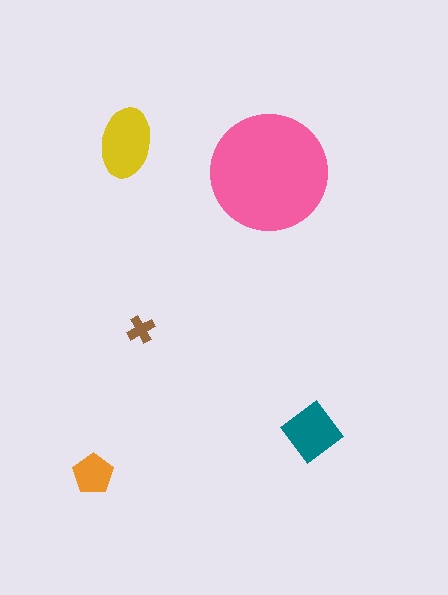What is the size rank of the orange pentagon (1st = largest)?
4th.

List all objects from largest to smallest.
The pink circle, the yellow ellipse, the teal diamond, the orange pentagon, the brown cross.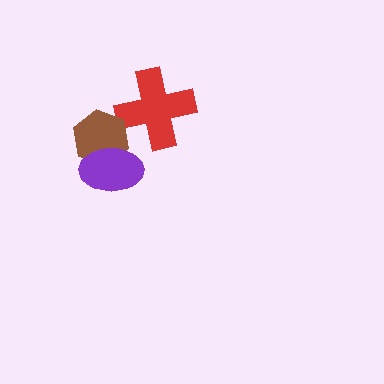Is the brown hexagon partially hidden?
Yes, it is partially covered by another shape.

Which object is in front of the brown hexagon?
The purple ellipse is in front of the brown hexagon.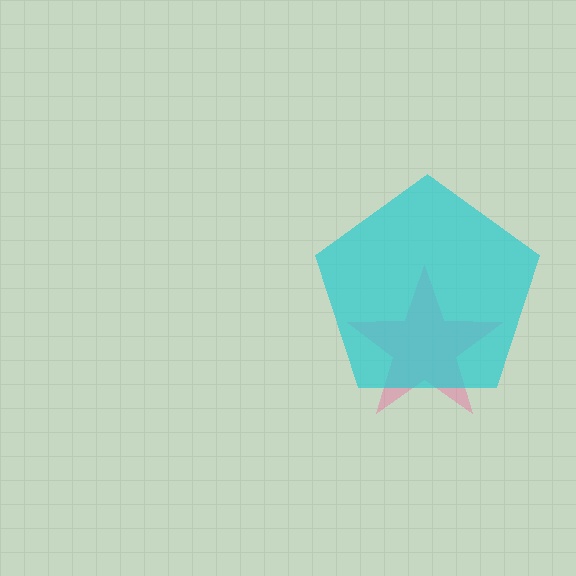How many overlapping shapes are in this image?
There are 2 overlapping shapes in the image.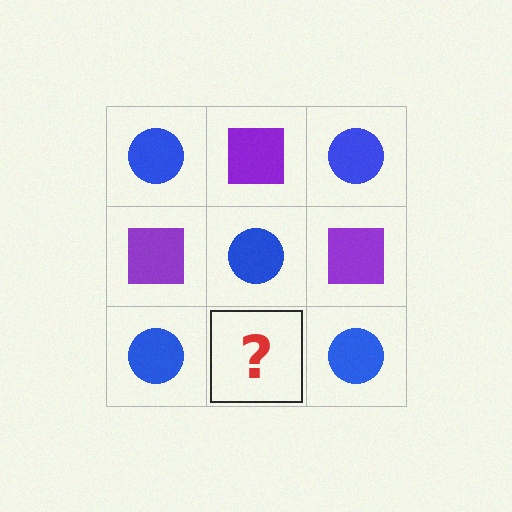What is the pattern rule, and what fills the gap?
The rule is that it alternates blue circle and purple square in a checkerboard pattern. The gap should be filled with a purple square.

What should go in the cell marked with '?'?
The missing cell should contain a purple square.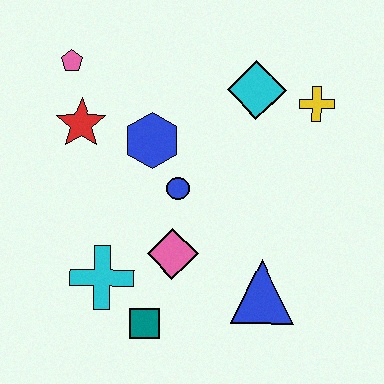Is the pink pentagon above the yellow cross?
Yes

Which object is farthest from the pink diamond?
The pink pentagon is farthest from the pink diamond.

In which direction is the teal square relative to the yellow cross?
The teal square is below the yellow cross.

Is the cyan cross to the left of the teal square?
Yes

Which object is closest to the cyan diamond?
The yellow cross is closest to the cyan diamond.